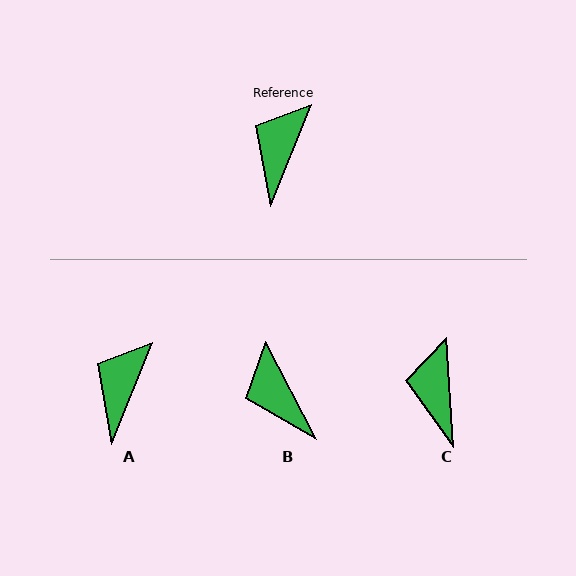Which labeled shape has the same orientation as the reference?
A.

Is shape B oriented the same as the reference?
No, it is off by about 49 degrees.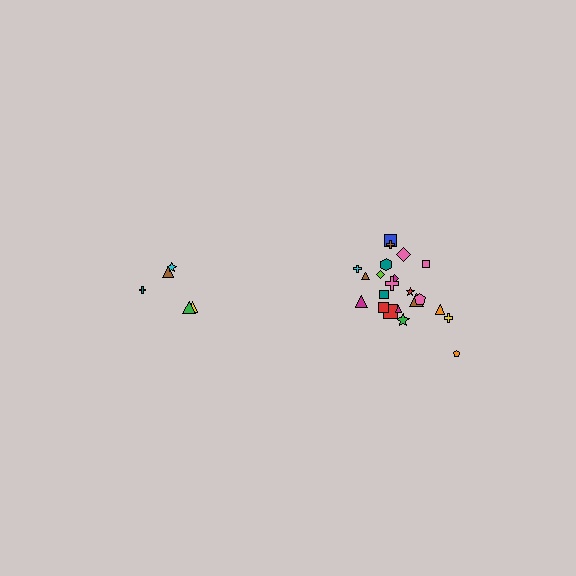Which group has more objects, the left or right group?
The right group.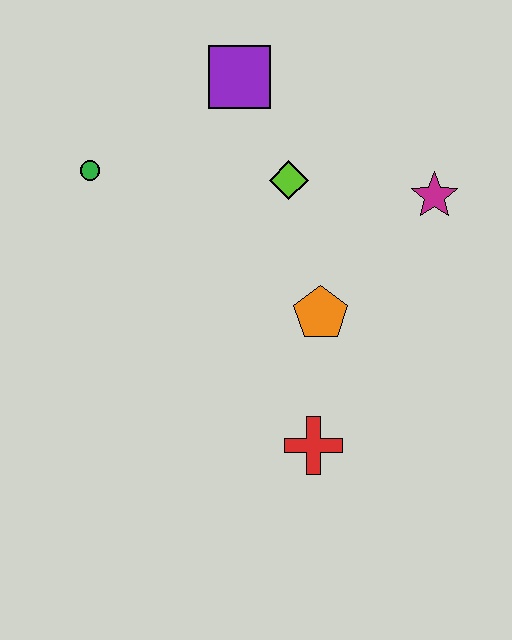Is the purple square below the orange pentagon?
No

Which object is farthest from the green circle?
The red cross is farthest from the green circle.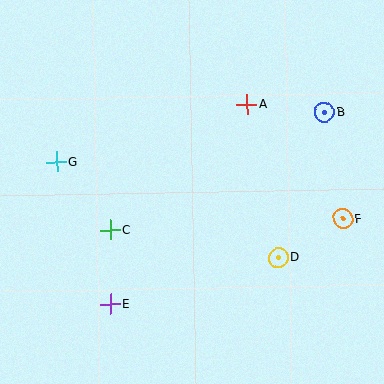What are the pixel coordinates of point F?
Point F is at (343, 219).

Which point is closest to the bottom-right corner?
Point D is closest to the bottom-right corner.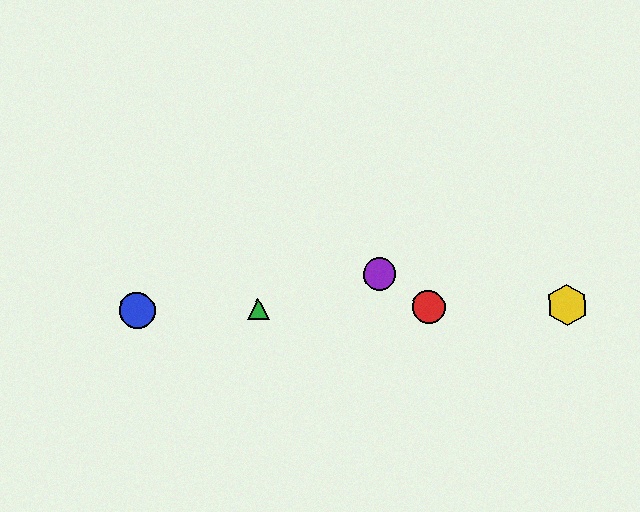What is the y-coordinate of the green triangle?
The green triangle is at y≈309.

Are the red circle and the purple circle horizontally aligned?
No, the red circle is at y≈307 and the purple circle is at y≈274.